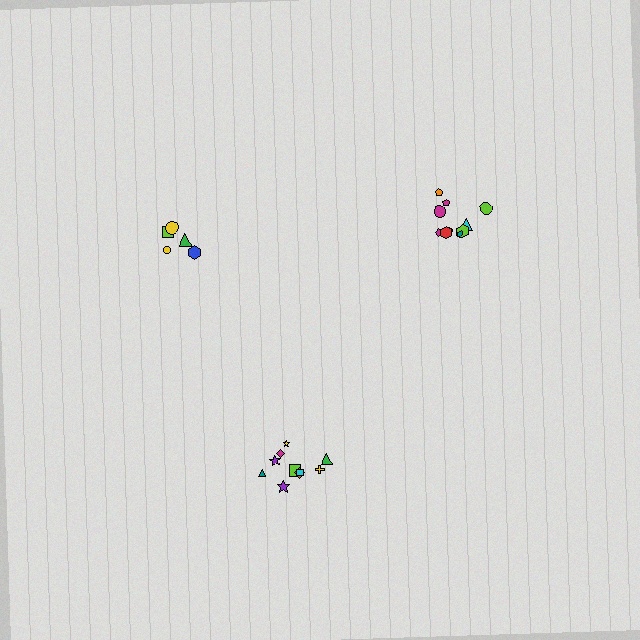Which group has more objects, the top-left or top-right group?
The top-right group.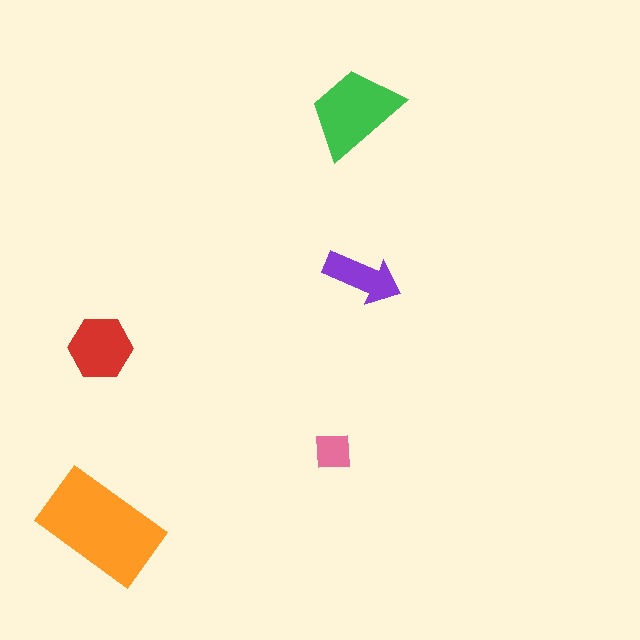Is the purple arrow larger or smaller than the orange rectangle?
Smaller.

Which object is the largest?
The orange rectangle.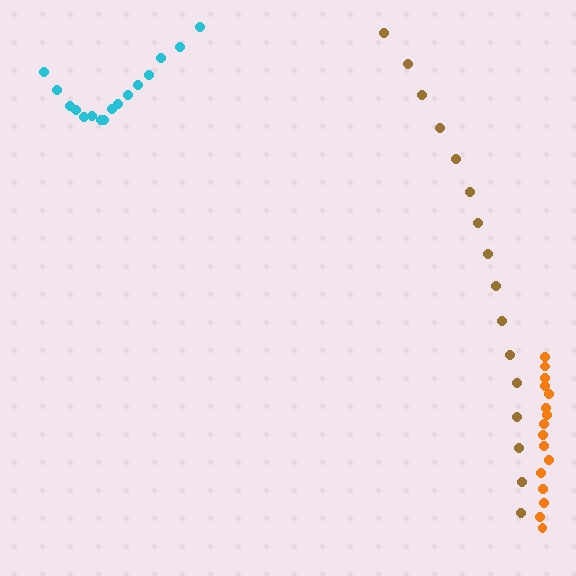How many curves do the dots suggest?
There are 3 distinct paths.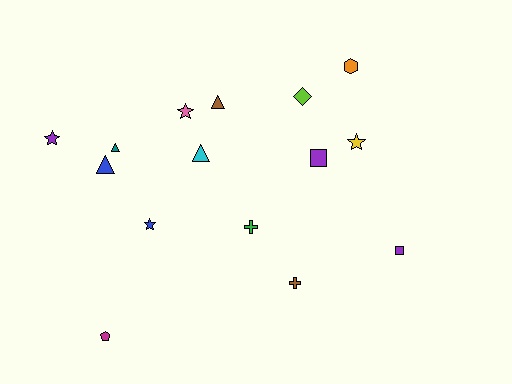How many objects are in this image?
There are 15 objects.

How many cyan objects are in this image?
There is 1 cyan object.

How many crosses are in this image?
There are 2 crosses.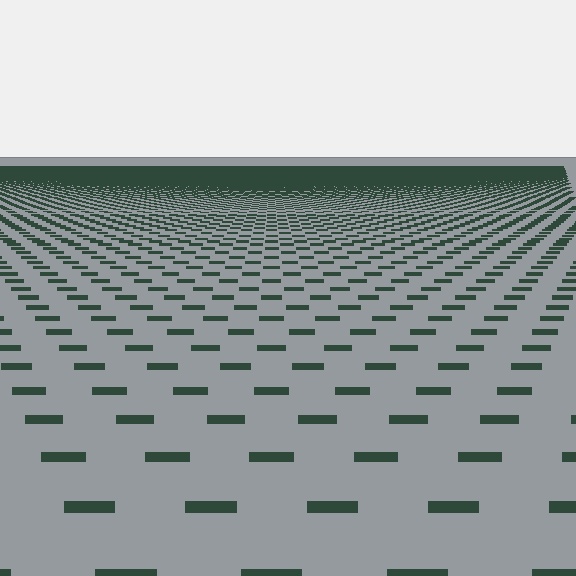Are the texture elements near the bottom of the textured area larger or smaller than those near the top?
Larger. Near the bottom, elements are closer to the viewer and appear at a bigger on-screen size.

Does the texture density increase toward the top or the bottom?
Density increases toward the top.